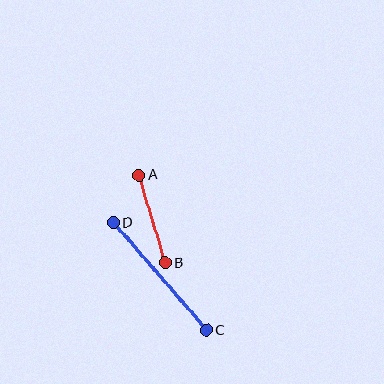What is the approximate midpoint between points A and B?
The midpoint is at approximately (152, 219) pixels.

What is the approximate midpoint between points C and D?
The midpoint is at approximately (160, 276) pixels.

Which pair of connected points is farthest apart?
Points C and D are farthest apart.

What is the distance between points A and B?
The distance is approximately 91 pixels.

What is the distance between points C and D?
The distance is approximately 142 pixels.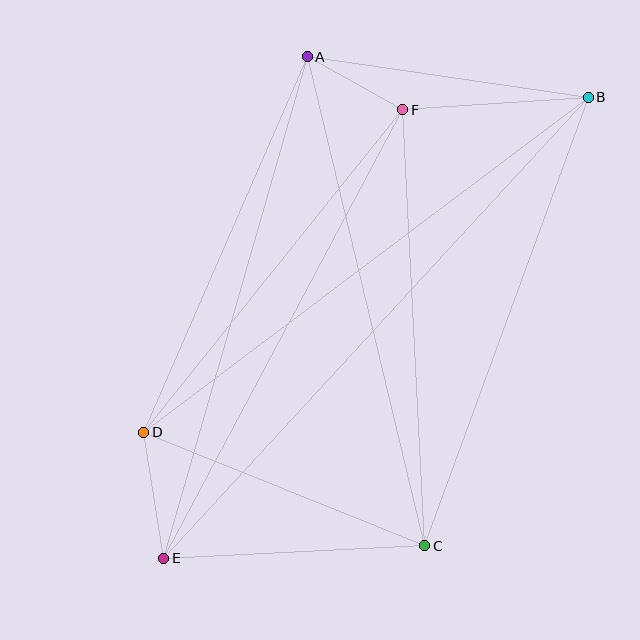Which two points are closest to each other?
Points A and F are closest to each other.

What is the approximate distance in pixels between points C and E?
The distance between C and E is approximately 262 pixels.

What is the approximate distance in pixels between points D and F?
The distance between D and F is approximately 414 pixels.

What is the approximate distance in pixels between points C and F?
The distance between C and F is approximately 437 pixels.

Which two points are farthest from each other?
Points B and E are farthest from each other.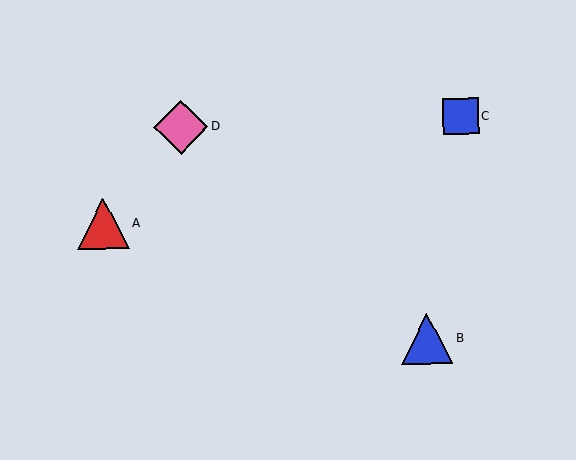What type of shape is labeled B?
Shape B is a blue triangle.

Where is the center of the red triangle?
The center of the red triangle is at (103, 223).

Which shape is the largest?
The pink diamond (labeled D) is the largest.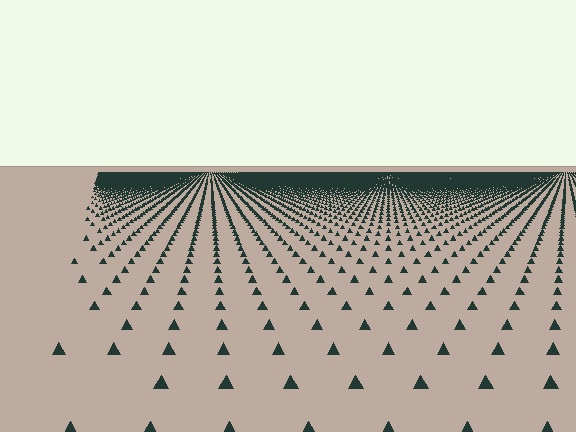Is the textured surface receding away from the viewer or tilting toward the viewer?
The surface is receding away from the viewer. Texture elements get smaller and denser toward the top.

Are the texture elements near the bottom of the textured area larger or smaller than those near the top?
Larger. Near the bottom, elements are closer to the viewer and appear at a bigger on-screen size.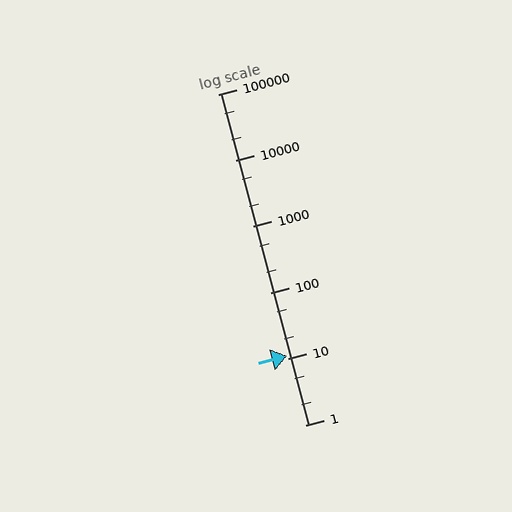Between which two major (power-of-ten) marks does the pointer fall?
The pointer is between 10 and 100.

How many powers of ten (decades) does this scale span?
The scale spans 5 decades, from 1 to 100000.